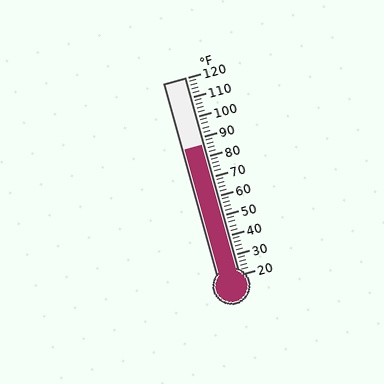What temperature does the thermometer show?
The thermometer shows approximately 86°F.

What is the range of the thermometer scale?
The thermometer scale ranges from 20°F to 120°F.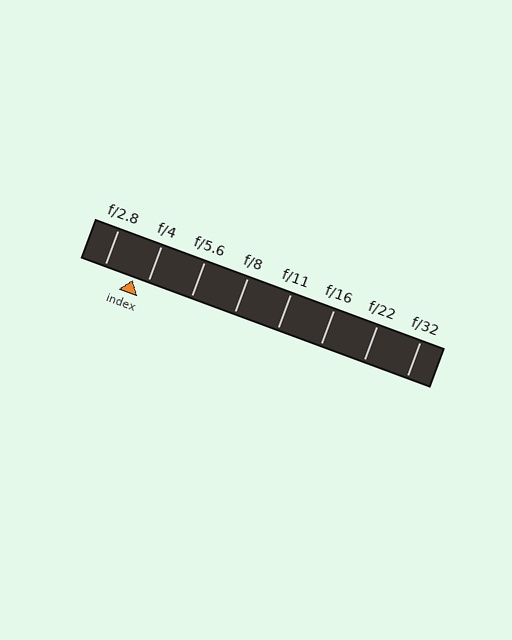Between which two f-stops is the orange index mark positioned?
The index mark is between f/2.8 and f/4.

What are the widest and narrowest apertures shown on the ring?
The widest aperture shown is f/2.8 and the narrowest is f/32.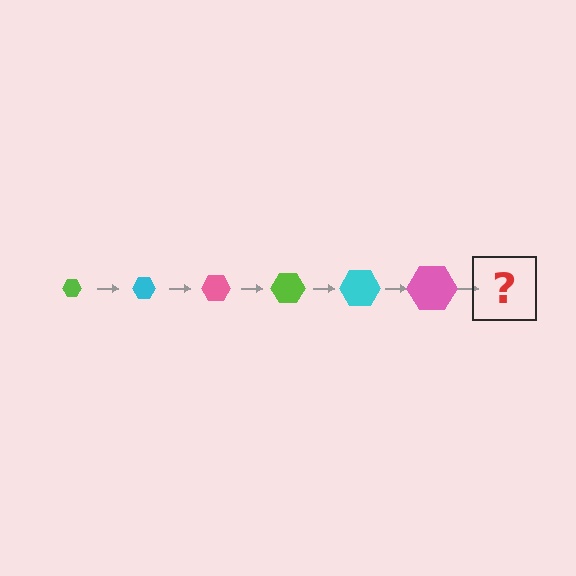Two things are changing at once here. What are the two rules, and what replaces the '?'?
The two rules are that the hexagon grows larger each step and the color cycles through lime, cyan, and pink. The '?' should be a lime hexagon, larger than the previous one.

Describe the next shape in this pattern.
It should be a lime hexagon, larger than the previous one.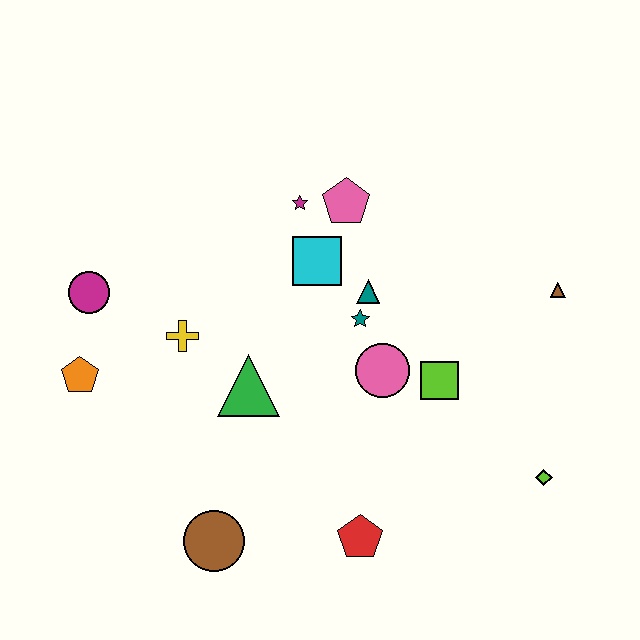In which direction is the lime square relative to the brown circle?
The lime square is to the right of the brown circle.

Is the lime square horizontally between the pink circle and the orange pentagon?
No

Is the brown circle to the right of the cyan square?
No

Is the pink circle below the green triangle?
No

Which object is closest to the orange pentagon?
The magenta circle is closest to the orange pentagon.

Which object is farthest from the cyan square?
The lime diamond is farthest from the cyan square.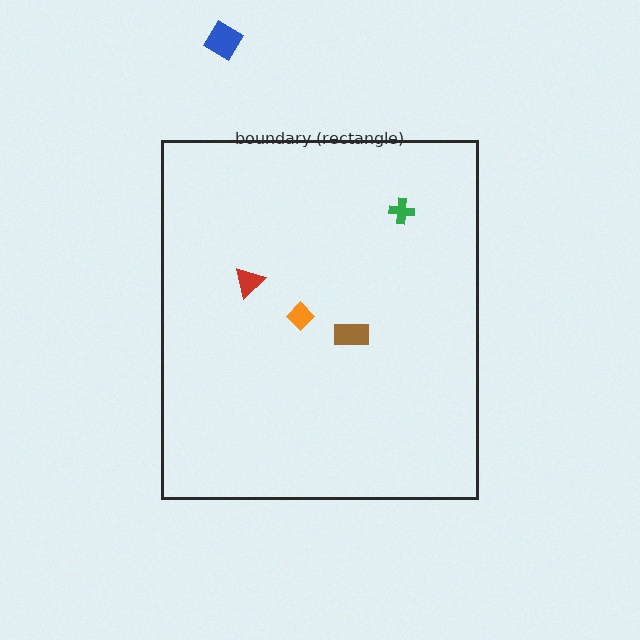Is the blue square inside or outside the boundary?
Outside.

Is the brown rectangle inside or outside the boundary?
Inside.